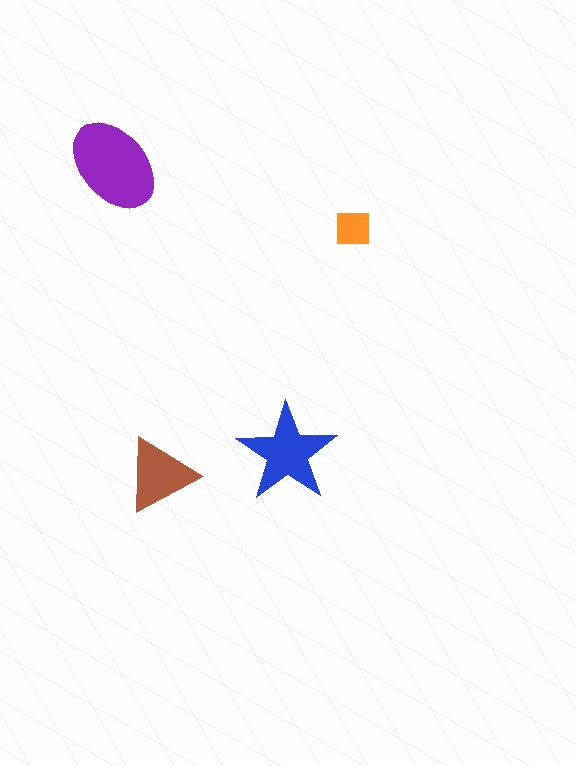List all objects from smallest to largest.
The orange square, the brown triangle, the blue star, the purple ellipse.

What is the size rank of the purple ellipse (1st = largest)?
1st.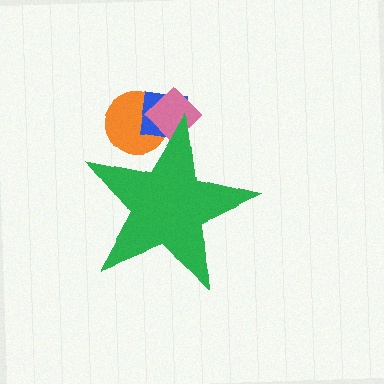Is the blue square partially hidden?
Yes, the blue square is partially hidden behind the green star.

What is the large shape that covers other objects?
A green star.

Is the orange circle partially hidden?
Yes, the orange circle is partially hidden behind the green star.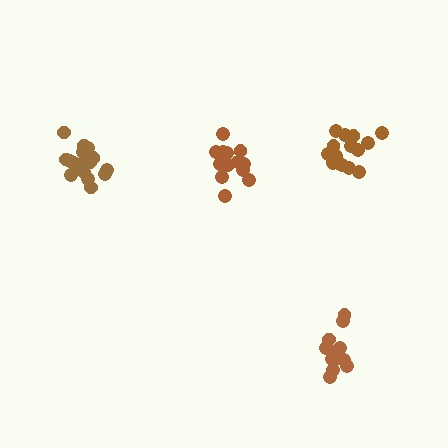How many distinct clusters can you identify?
There are 4 distinct clusters.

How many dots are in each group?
Group 1: 13 dots, Group 2: 14 dots, Group 3: 17 dots, Group 4: 16 dots (60 total).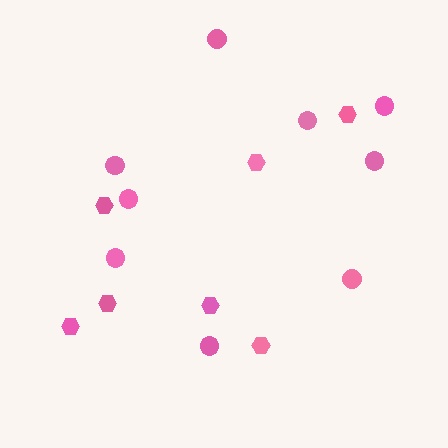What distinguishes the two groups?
There are 2 groups: one group of hexagons (7) and one group of circles (9).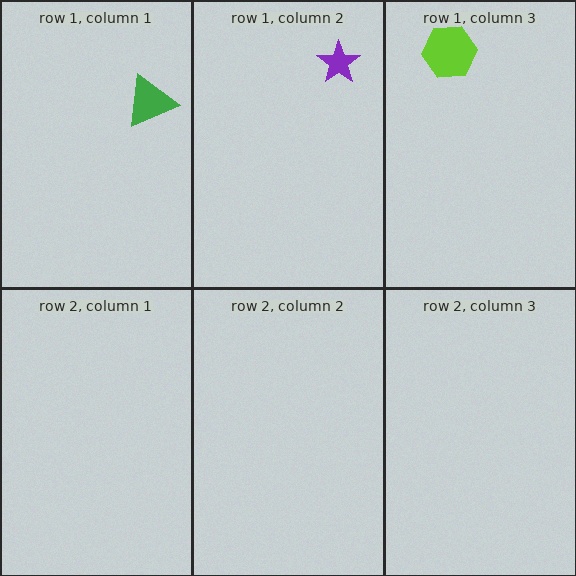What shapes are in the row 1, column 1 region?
The green triangle.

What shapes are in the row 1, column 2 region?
The purple star.